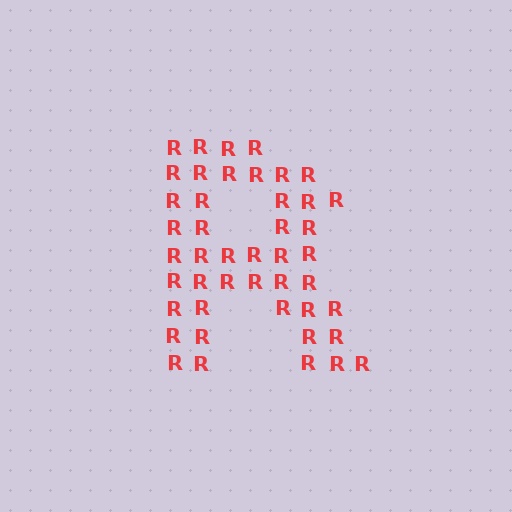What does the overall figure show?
The overall figure shows the letter R.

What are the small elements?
The small elements are letter R's.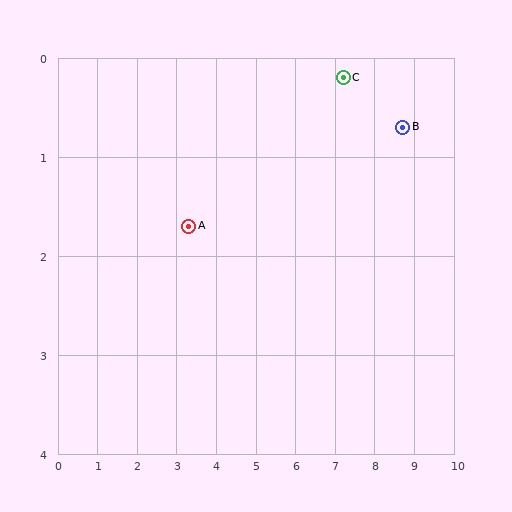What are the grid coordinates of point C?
Point C is at approximately (7.2, 0.2).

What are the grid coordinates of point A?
Point A is at approximately (3.3, 1.7).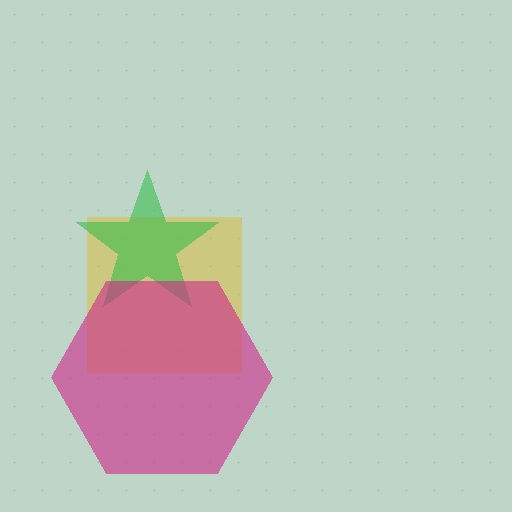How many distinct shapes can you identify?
There are 3 distinct shapes: a yellow square, a green star, a magenta hexagon.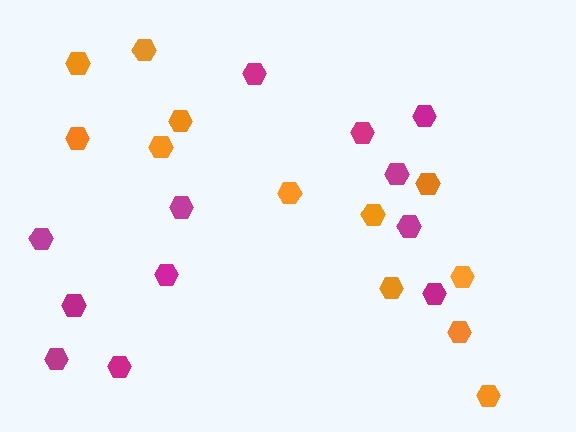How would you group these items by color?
There are 2 groups: one group of orange hexagons (12) and one group of magenta hexagons (12).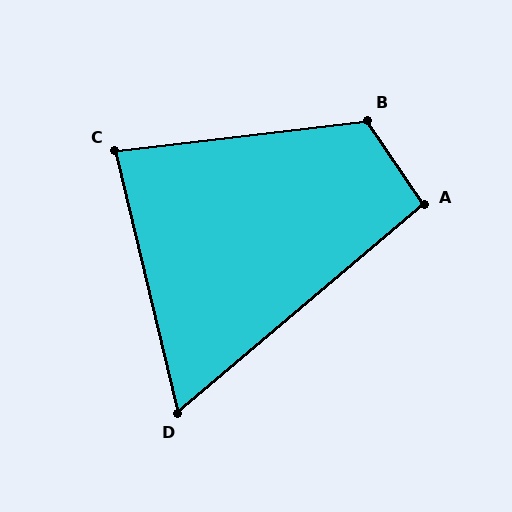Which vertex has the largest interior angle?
B, at approximately 117 degrees.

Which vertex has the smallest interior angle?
D, at approximately 63 degrees.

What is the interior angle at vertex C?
Approximately 84 degrees (acute).